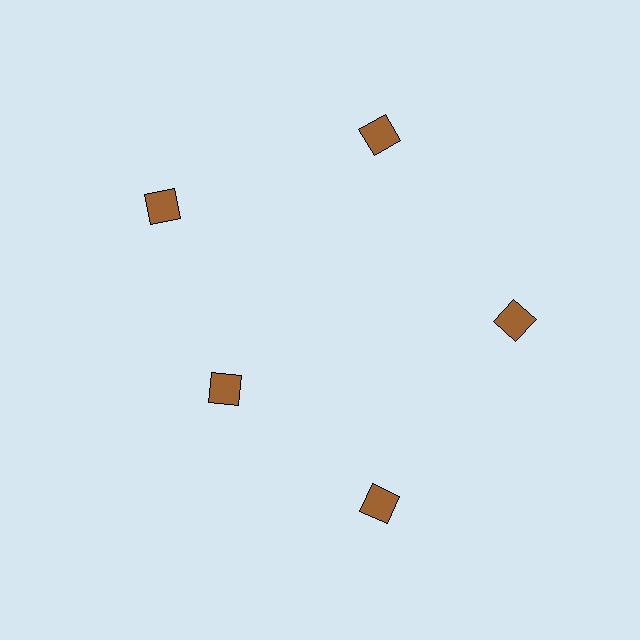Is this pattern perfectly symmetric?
No. The 5 brown diamonds are arranged in a ring, but one element near the 8 o'clock position is pulled inward toward the center, breaking the 5-fold rotational symmetry.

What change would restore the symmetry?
The symmetry would be restored by moving it outward, back onto the ring so that all 5 diamonds sit at equal angles and equal distance from the center.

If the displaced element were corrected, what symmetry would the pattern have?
It would have 5-fold rotational symmetry — the pattern would map onto itself every 72 degrees.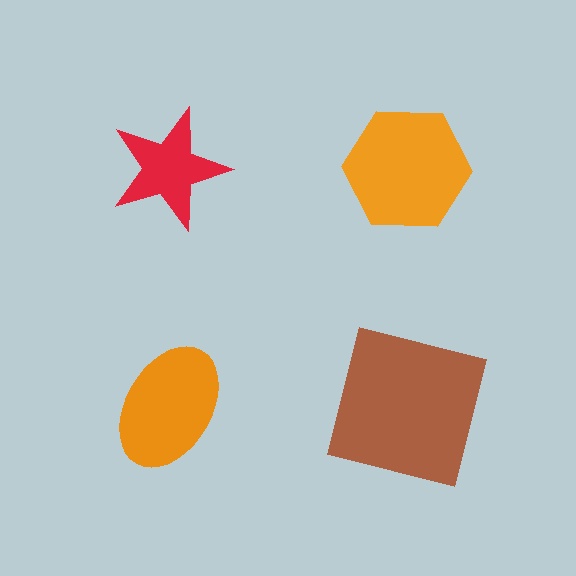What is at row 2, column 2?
A brown square.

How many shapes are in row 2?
2 shapes.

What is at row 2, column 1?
An orange ellipse.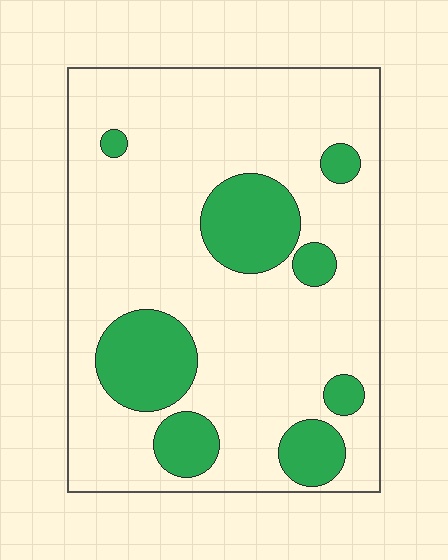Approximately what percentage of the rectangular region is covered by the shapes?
Approximately 20%.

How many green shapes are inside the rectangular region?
8.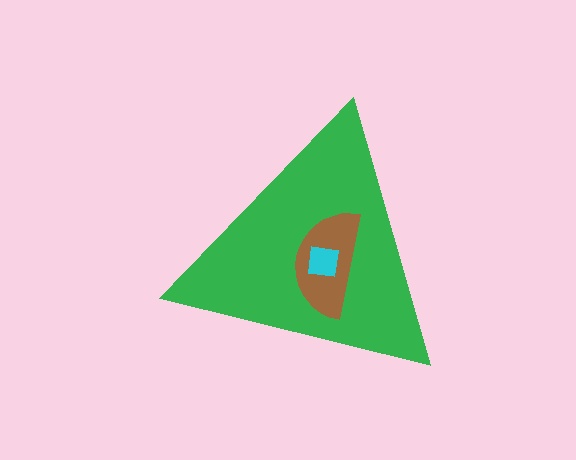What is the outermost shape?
The green triangle.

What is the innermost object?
The cyan square.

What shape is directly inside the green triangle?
The brown semicircle.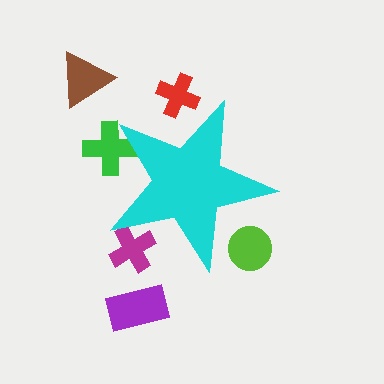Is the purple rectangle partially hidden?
No, the purple rectangle is fully visible.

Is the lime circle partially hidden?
Yes, the lime circle is partially hidden behind the cyan star.